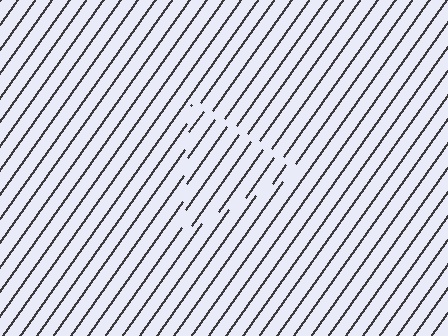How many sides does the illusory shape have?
3 sides — the line-ends trace a triangle.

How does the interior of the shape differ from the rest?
The interior of the shape contains the same grating, shifted by half a period — the contour is defined by the phase discontinuity where line-ends from the inner and outer gratings abut.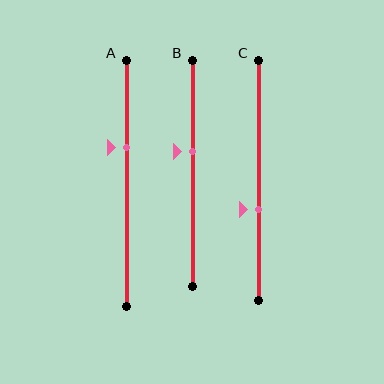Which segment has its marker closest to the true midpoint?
Segment B has its marker closest to the true midpoint.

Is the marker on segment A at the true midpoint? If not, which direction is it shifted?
No, the marker on segment A is shifted upward by about 14% of the segment length.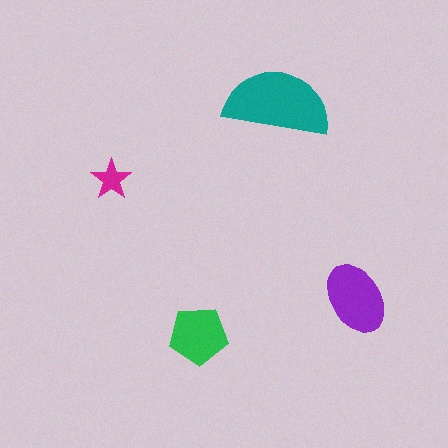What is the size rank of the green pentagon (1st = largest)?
3rd.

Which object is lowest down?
The green pentagon is bottommost.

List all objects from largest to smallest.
The teal semicircle, the purple ellipse, the green pentagon, the magenta star.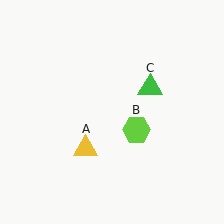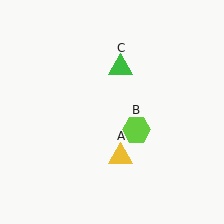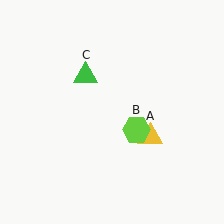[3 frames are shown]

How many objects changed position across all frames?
2 objects changed position: yellow triangle (object A), green triangle (object C).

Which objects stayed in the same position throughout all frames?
Lime hexagon (object B) remained stationary.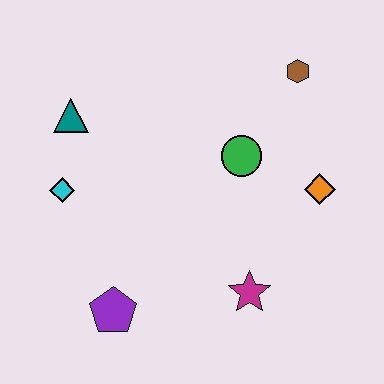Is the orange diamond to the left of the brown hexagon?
No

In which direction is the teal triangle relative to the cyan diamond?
The teal triangle is above the cyan diamond.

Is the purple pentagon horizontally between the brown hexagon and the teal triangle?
Yes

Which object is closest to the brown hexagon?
The green circle is closest to the brown hexagon.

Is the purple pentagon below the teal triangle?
Yes